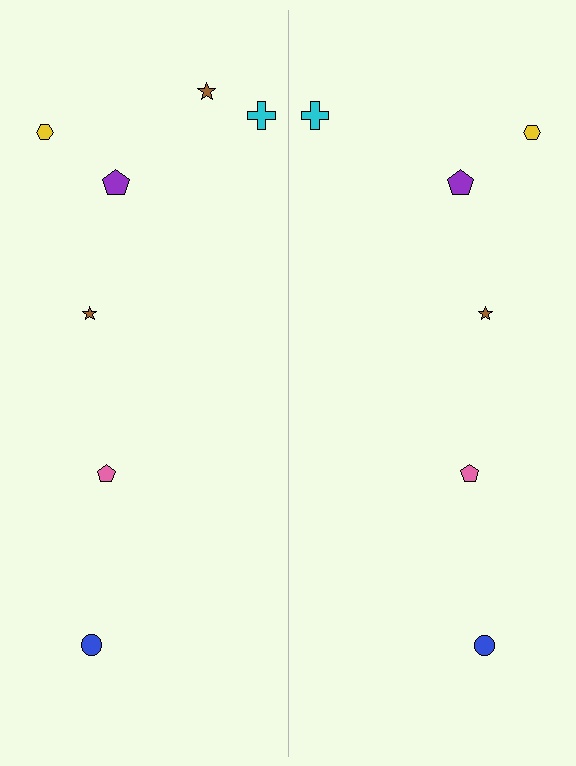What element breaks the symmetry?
A brown star is missing from the right side.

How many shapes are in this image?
There are 13 shapes in this image.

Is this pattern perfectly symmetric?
No, the pattern is not perfectly symmetric. A brown star is missing from the right side.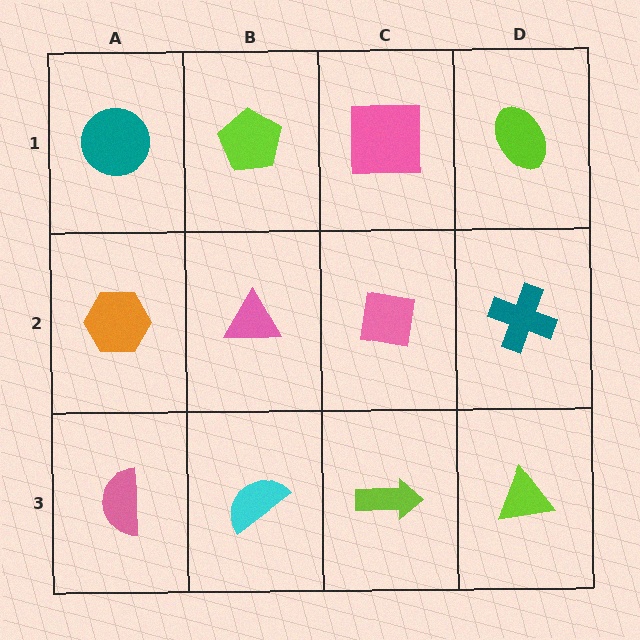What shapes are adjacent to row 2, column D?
A lime ellipse (row 1, column D), a lime triangle (row 3, column D), a pink square (row 2, column C).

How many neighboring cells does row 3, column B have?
3.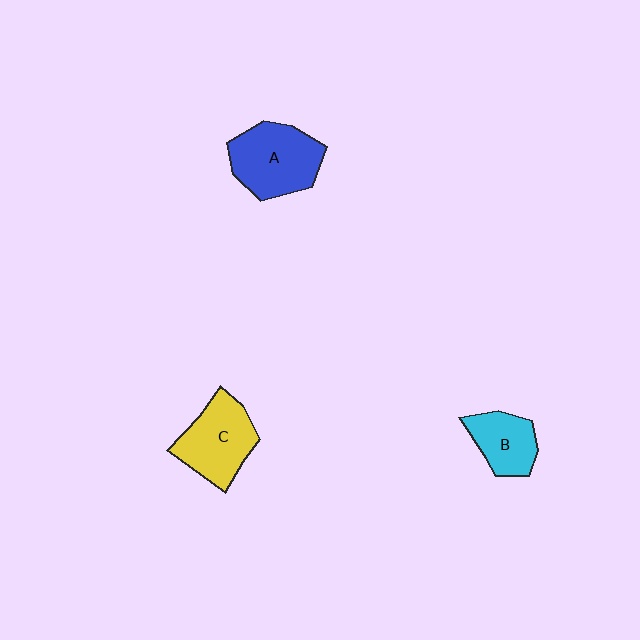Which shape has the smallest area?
Shape B (cyan).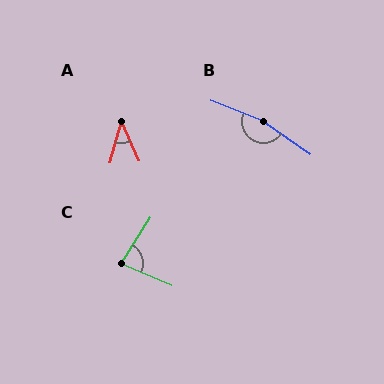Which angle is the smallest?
A, at approximately 39 degrees.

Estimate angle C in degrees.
Approximately 80 degrees.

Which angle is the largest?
B, at approximately 166 degrees.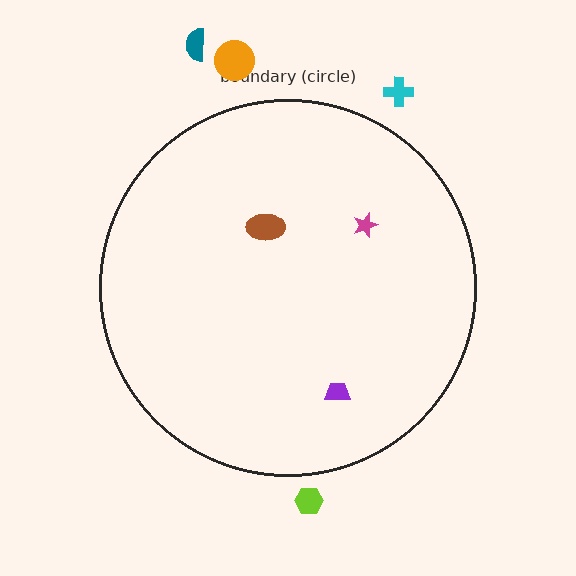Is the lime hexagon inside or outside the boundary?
Outside.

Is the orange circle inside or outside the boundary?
Outside.